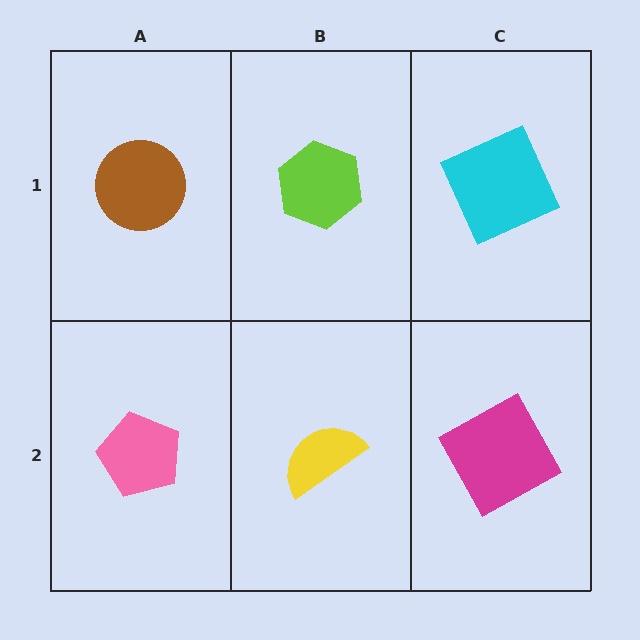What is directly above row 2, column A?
A brown circle.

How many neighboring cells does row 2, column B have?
3.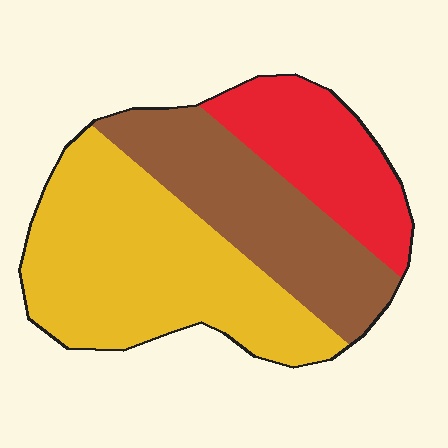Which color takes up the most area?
Yellow, at roughly 45%.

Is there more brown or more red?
Brown.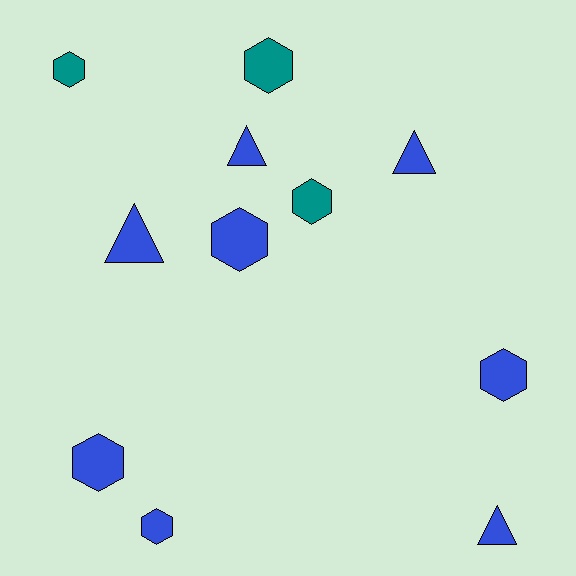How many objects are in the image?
There are 11 objects.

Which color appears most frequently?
Blue, with 8 objects.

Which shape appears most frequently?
Hexagon, with 7 objects.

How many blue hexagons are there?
There are 4 blue hexagons.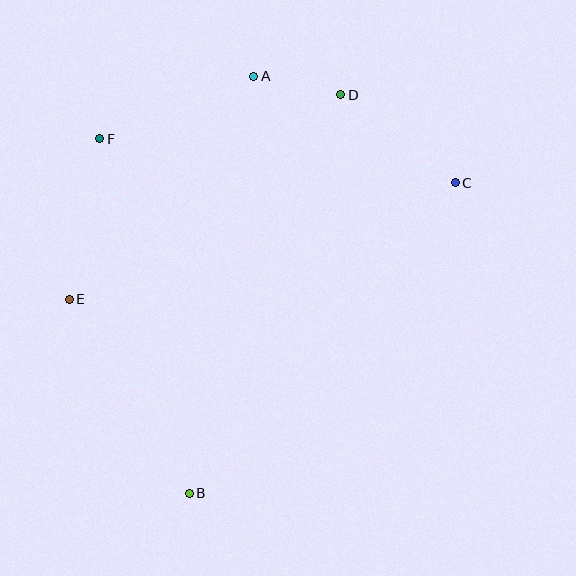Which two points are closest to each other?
Points A and D are closest to each other.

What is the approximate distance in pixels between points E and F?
The distance between E and F is approximately 163 pixels.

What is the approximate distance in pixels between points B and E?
The distance between B and E is approximately 228 pixels.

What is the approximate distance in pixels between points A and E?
The distance between A and E is approximately 289 pixels.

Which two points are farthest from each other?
Points B and D are farthest from each other.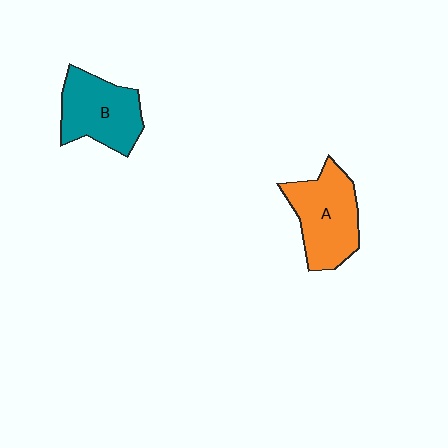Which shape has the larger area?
Shape A (orange).